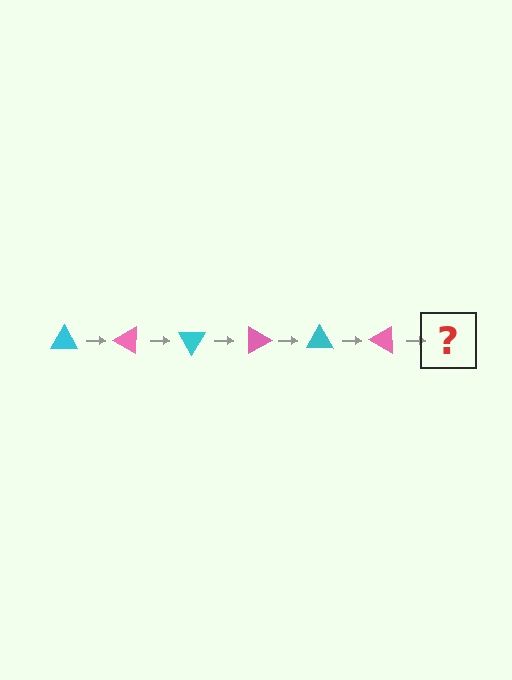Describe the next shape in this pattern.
It should be a cyan triangle, rotated 180 degrees from the start.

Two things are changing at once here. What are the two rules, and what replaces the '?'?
The two rules are that it rotates 30 degrees each step and the color cycles through cyan and pink. The '?' should be a cyan triangle, rotated 180 degrees from the start.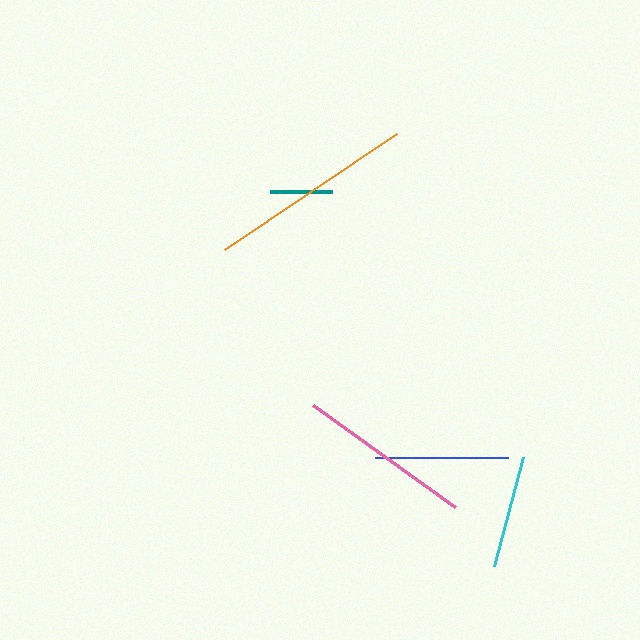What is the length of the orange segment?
The orange segment is approximately 208 pixels long.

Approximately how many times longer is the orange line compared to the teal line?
The orange line is approximately 3.4 times the length of the teal line.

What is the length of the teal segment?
The teal segment is approximately 61 pixels long.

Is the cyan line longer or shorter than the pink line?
The pink line is longer than the cyan line.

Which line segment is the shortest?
The teal line is the shortest at approximately 61 pixels.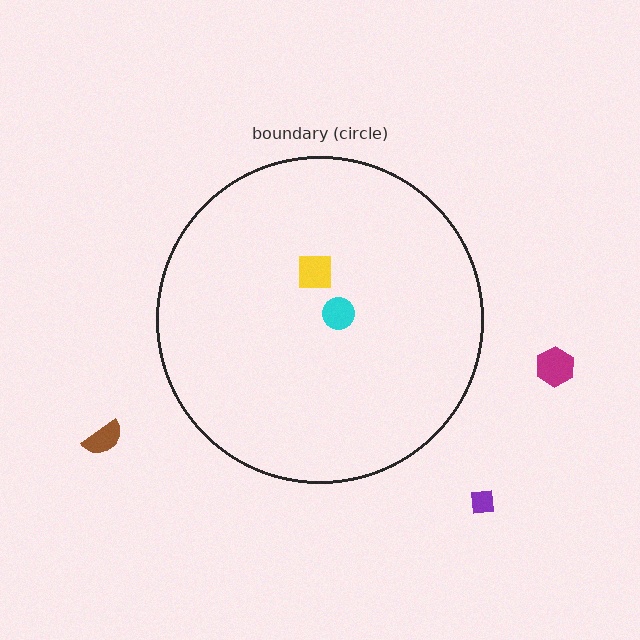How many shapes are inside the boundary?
2 inside, 3 outside.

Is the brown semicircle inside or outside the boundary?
Outside.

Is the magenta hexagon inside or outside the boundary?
Outside.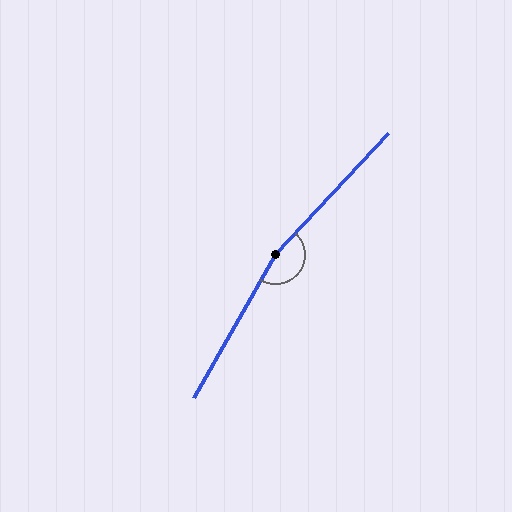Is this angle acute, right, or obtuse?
It is obtuse.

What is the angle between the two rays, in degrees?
Approximately 167 degrees.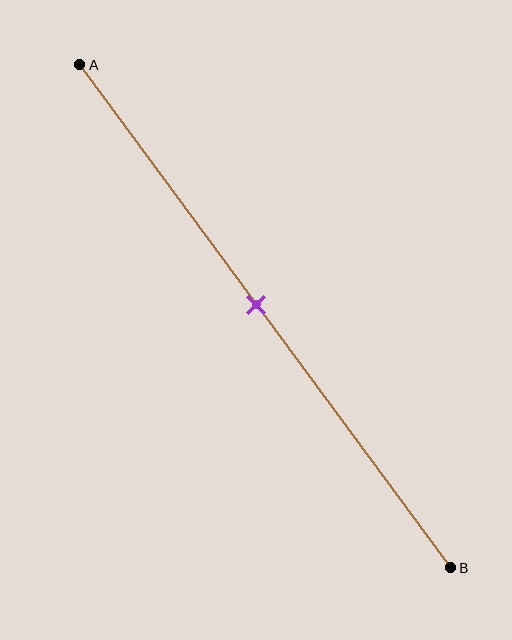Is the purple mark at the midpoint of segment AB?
Yes, the mark is approximately at the midpoint.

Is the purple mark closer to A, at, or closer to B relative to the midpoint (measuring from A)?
The purple mark is approximately at the midpoint of segment AB.